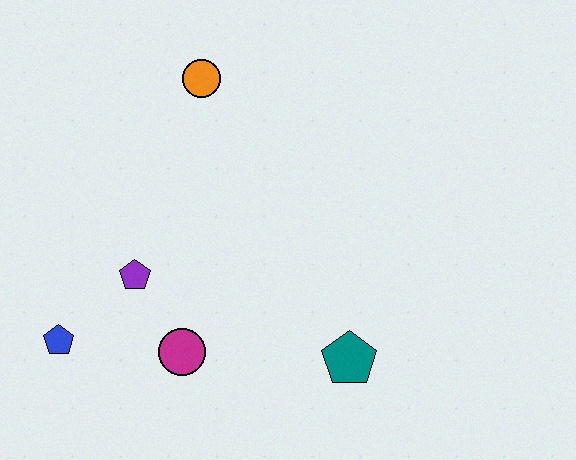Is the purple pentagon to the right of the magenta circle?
No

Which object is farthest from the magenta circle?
The orange circle is farthest from the magenta circle.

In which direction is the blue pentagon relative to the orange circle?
The blue pentagon is below the orange circle.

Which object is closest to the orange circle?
The purple pentagon is closest to the orange circle.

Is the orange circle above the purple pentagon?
Yes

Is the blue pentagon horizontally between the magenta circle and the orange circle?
No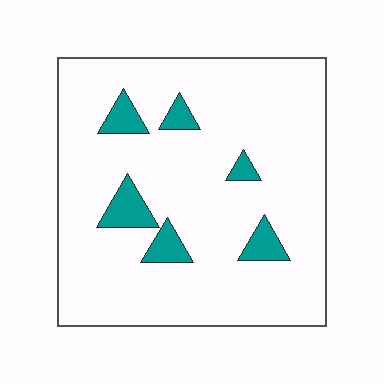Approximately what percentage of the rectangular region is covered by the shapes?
Approximately 10%.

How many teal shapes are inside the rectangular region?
6.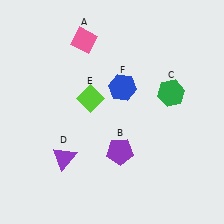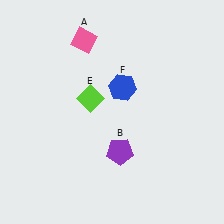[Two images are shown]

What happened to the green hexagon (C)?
The green hexagon (C) was removed in Image 2. It was in the top-right area of Image 1.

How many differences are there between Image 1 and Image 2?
There are 2 differences between the two images.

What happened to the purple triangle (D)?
The purple triangle (D) was removed in Image 2. It was in the bottom-left area of Image 1.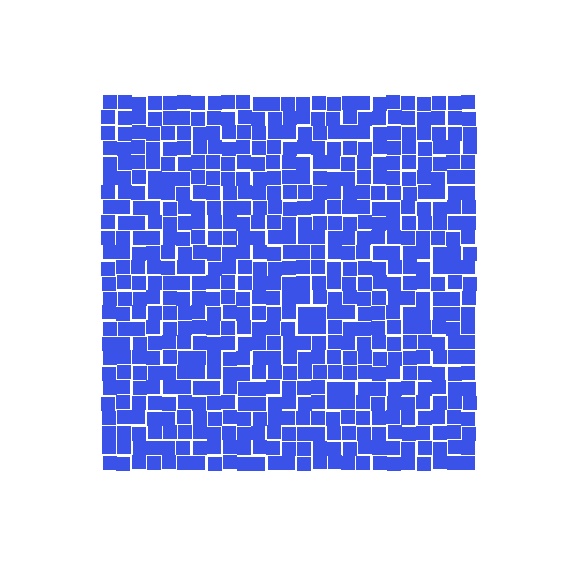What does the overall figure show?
The overall figure shows a square.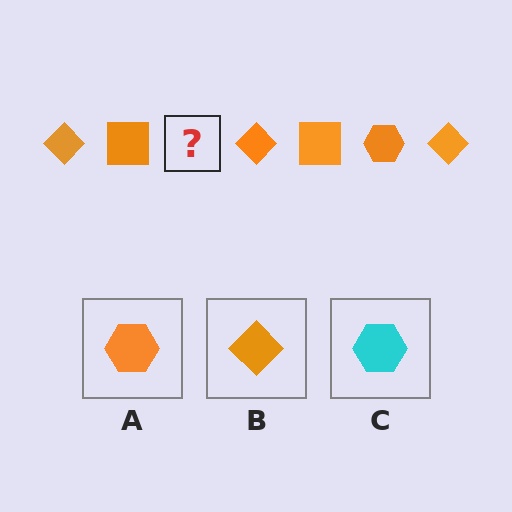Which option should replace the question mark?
Option A.